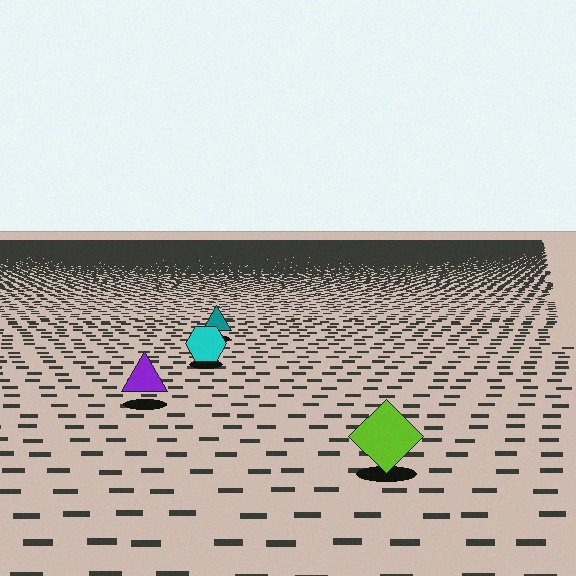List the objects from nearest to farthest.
From nearest to farthest: the lime diamond, the purple triangle, the cyan hexagon, the teal triangle.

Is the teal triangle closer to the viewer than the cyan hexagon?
No. The cyan hexagon is closer — you can tell from the texture gradient: the ground texture is coarser near it.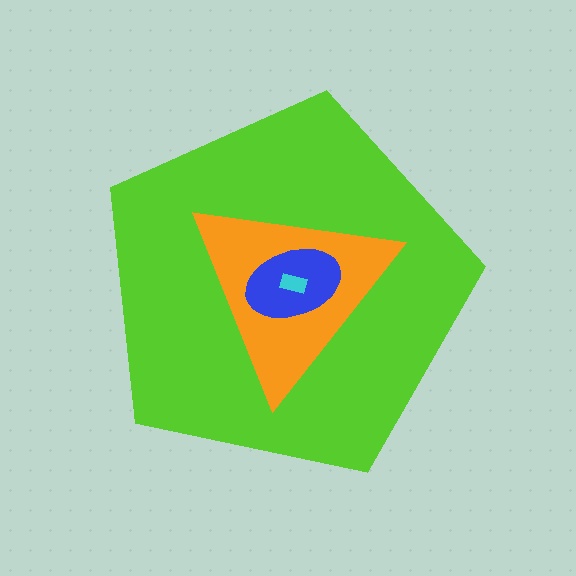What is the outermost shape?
The lime pentagon.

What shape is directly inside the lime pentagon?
The orange triangle.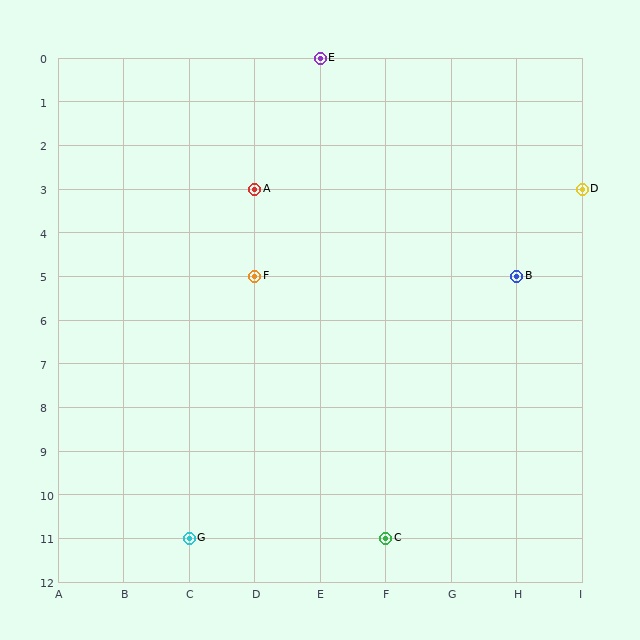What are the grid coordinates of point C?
Point C is at grid coordinates (F, 11).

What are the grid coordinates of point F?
Point F is at grid coordinates (D, 5).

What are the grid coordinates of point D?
Point D is at grid coordinates (I, 3).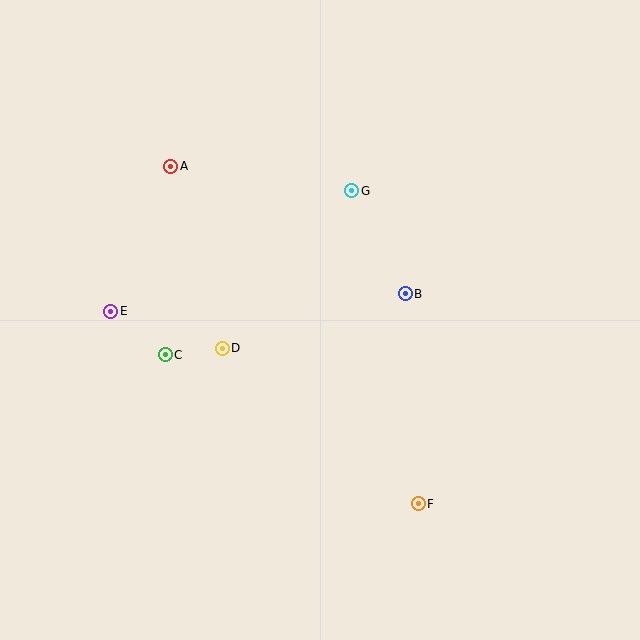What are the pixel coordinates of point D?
Point D is at (222, 348).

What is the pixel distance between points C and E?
The distance between C and E is 70 pixels.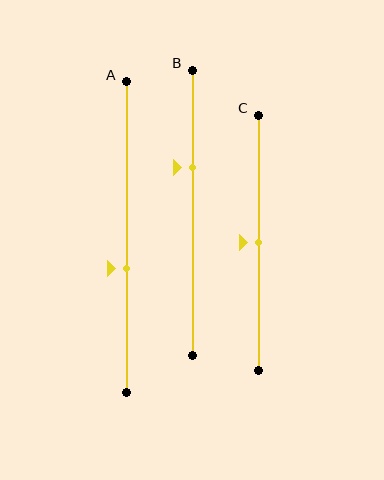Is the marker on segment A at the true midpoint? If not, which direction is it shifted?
No, the marker on segment A is shifted downward by about 10% of the segment length.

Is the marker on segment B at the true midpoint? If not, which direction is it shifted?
No, the marker on segment B is shifted upward by about 16% of the segment length.